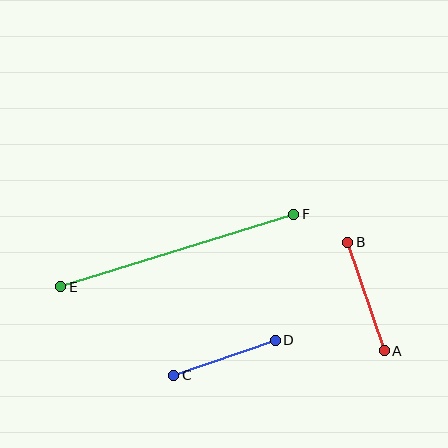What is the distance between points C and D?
The distance is approximately 108 pixels.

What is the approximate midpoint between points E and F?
The midpoint is at approximately (177, 250) pixels.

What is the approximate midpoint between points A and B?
The midpoint is at approximately (366, 297) pixels.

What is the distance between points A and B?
The distance is approximately 115 pixels.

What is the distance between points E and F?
The distance is approximately 244 pixels.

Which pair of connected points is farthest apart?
Points E and F are farthest apart.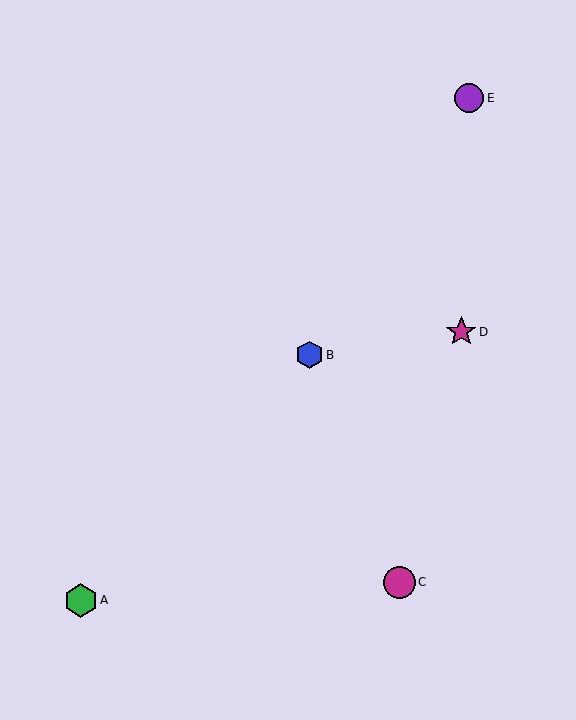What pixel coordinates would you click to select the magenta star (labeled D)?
Click at (461, 332) to select the magenta star D.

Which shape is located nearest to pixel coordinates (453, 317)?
The magenta star (labeled D) at (461, 332) is nearest to that location.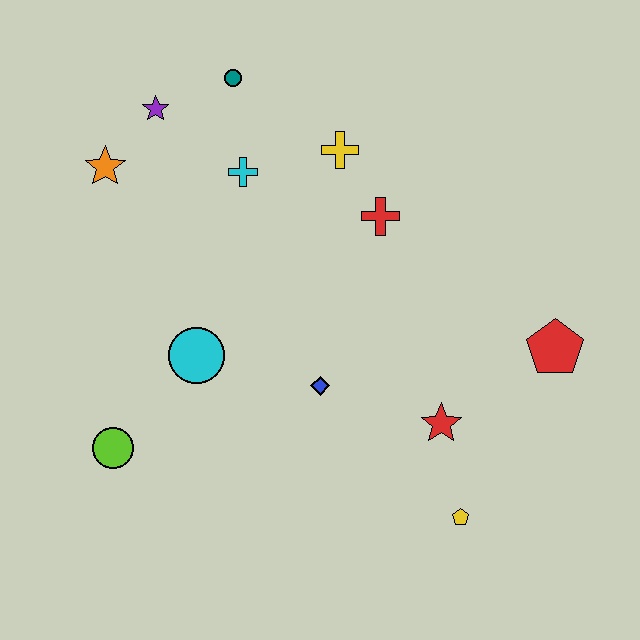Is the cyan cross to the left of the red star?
Yes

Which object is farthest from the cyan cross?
The yellow pentagon is farthest from the cyan cross.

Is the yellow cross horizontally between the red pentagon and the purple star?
Yes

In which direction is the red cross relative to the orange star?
The red cross is to the right of the orange star.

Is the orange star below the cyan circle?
No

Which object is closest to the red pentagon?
The red star is closest to the red pentagon.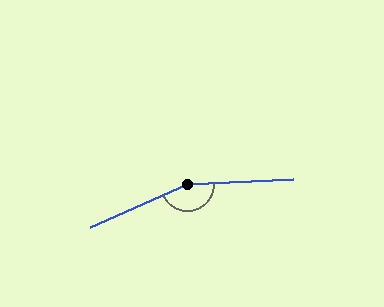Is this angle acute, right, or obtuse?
It is obtuse.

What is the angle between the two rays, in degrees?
Approximately 158 degrees.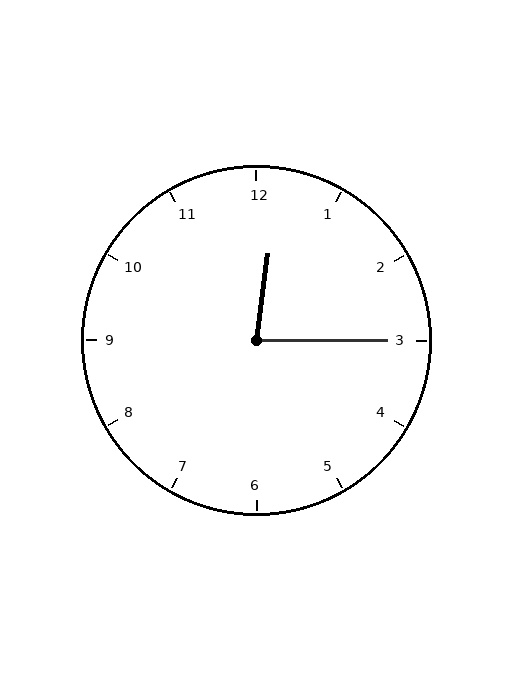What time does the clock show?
12:15.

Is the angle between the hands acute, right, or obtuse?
It is acute.